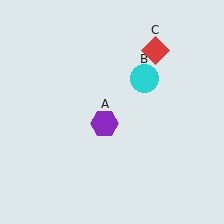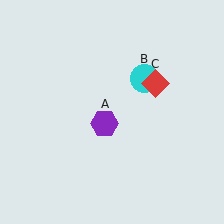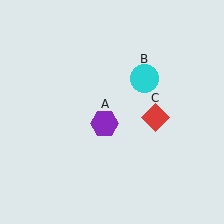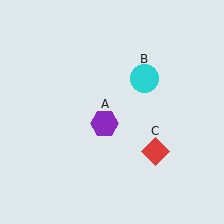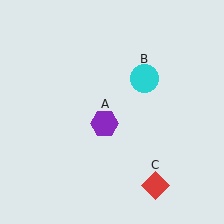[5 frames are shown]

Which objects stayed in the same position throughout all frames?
Purple hexagon (object A) and cyan circle (object B) remained stationary.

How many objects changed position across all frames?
1 object changed position: red diamond (object C).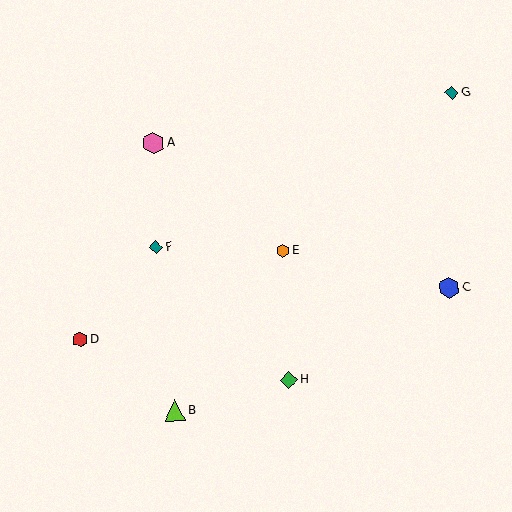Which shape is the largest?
The pink hexagon (labeled A) is the largest.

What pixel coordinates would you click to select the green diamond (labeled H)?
Click at (289, 380) to select the green diamond H.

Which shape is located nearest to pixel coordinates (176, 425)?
The lime triangle (labeled B) at (175, 411) is nearest to that location.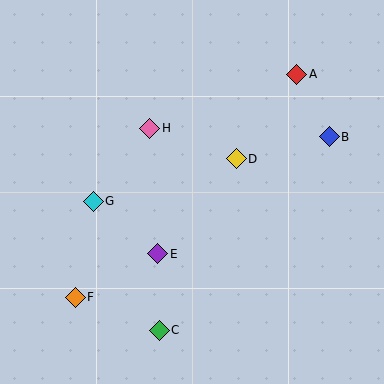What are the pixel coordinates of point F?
Point F is at (75, 297).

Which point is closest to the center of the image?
Point D at (236, 159) is closest to the center.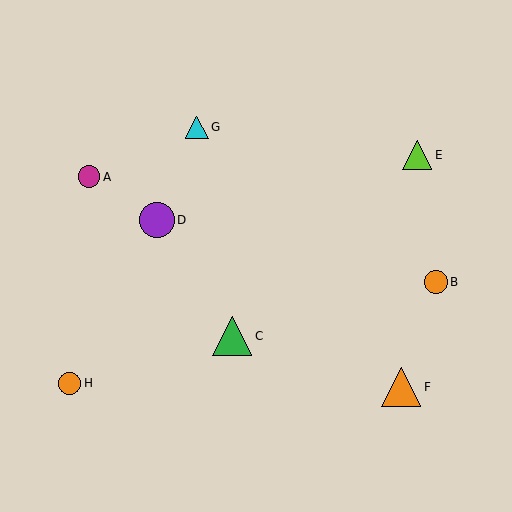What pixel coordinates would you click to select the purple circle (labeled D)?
Click at (157, 220) to select the purple circle D.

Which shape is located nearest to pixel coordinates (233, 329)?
The green triangle (labeled C) at (232, 336) is nearest to that location.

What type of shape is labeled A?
Shape A is a magenta circle.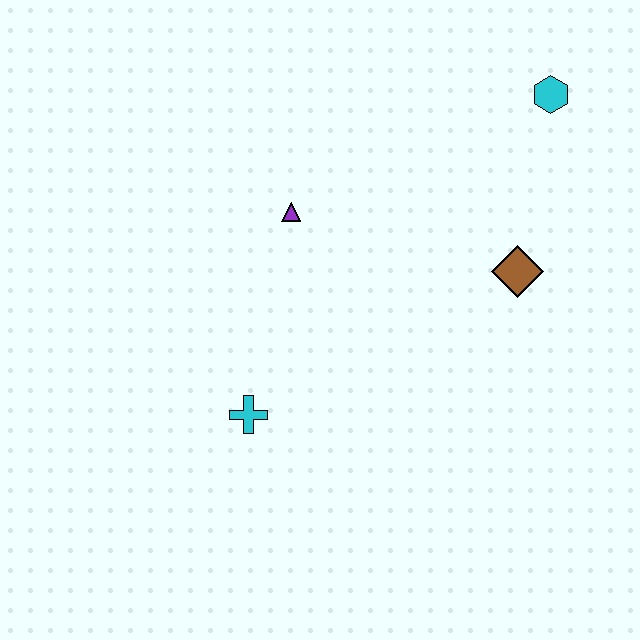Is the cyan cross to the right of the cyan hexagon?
No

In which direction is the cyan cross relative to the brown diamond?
The cyan cross is to the left of the brown diamond.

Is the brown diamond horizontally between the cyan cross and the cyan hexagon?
Yes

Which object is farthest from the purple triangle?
The cyan hexagon is farthest from the purple triangle.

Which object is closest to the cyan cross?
The purple triangle is closest to the cyan cross.